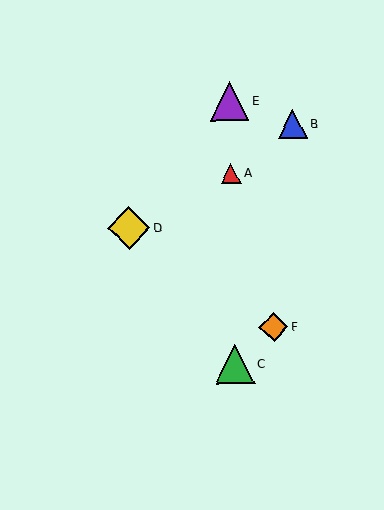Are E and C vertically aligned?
Yes, both are at x≈230.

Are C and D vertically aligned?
No, C is at x≈235 and D is at x≈129.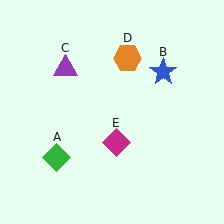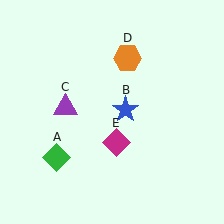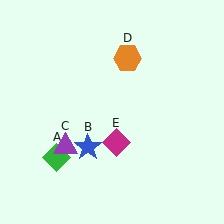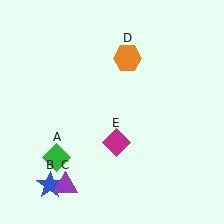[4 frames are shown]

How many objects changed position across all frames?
2 objects changed position: blue star (object B), purple triangle (object C).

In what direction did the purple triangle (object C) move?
The purple triangle (object C) moved down.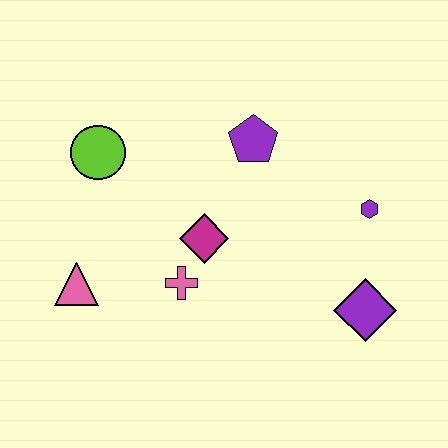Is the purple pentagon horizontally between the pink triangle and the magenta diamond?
No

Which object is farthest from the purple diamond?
The lime circle is farthest from the purple diamond.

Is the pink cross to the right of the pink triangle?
Yes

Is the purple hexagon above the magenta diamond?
Yes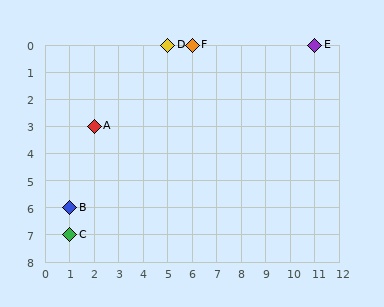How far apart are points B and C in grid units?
Points B and C are 1 row apart.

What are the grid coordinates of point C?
Point C is at grid coordinates (1, 7).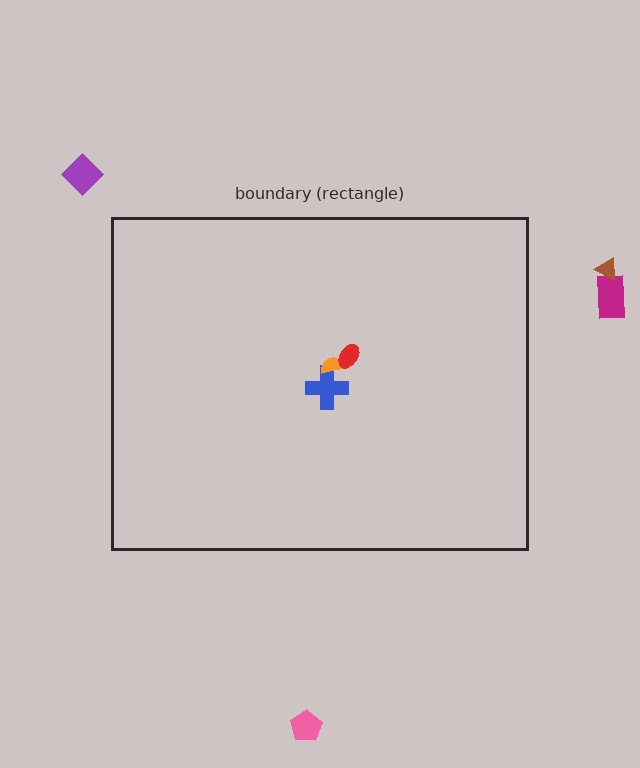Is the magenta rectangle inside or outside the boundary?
Outside.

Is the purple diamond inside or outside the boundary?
Outside.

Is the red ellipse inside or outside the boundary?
Inside.